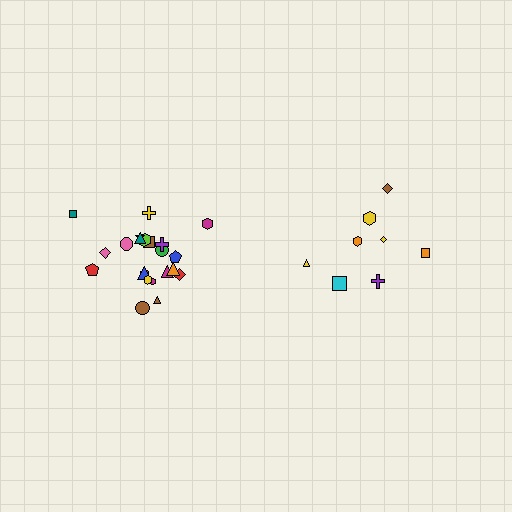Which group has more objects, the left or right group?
The left group.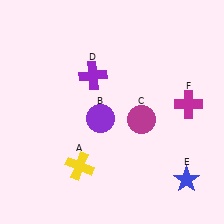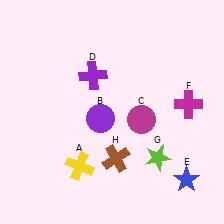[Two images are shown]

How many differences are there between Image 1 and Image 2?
There are 2 differences between the two images.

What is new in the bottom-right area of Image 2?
A brown cross (H) was added in the bottom-right area of Image 2.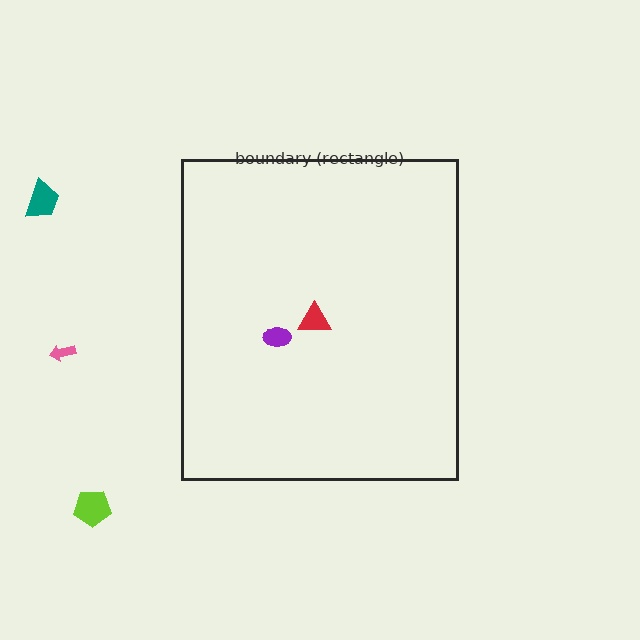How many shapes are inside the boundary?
2 inside, 3 outside.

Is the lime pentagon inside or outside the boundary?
Outside.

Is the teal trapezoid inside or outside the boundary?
Outside.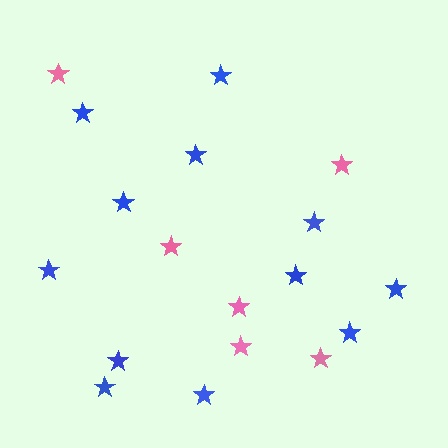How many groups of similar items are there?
There are 2 groups: one group of blue stars (12) and one group of pink stars (6).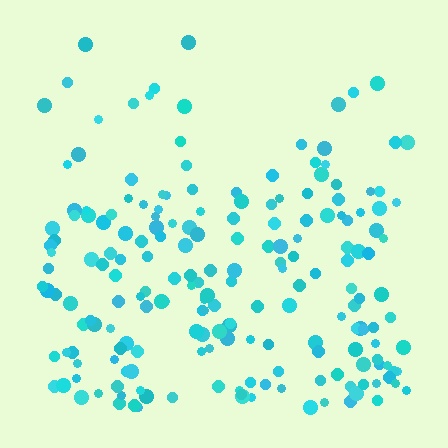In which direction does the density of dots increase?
From top to bottom, with the bottom side densest.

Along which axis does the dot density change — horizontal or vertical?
Vertical.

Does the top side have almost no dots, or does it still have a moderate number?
Still a moderate number, just noticeably fewer than the bottom.